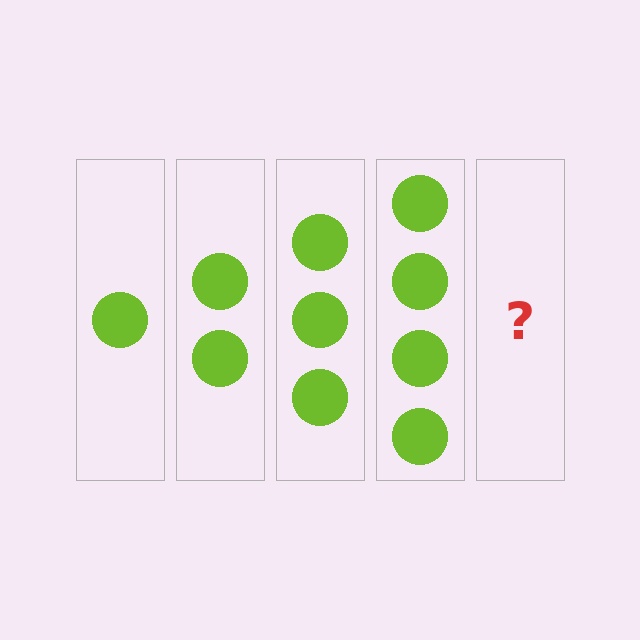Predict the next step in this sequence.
The next step is 5 circles.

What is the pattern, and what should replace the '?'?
The pattern is that each step adds one more circle. The '?' should be 5 circles.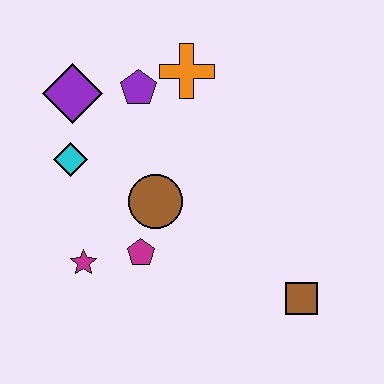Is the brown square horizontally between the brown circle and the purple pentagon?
No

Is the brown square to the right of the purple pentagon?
Yes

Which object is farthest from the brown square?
The purple diamond is farthest from the brown square.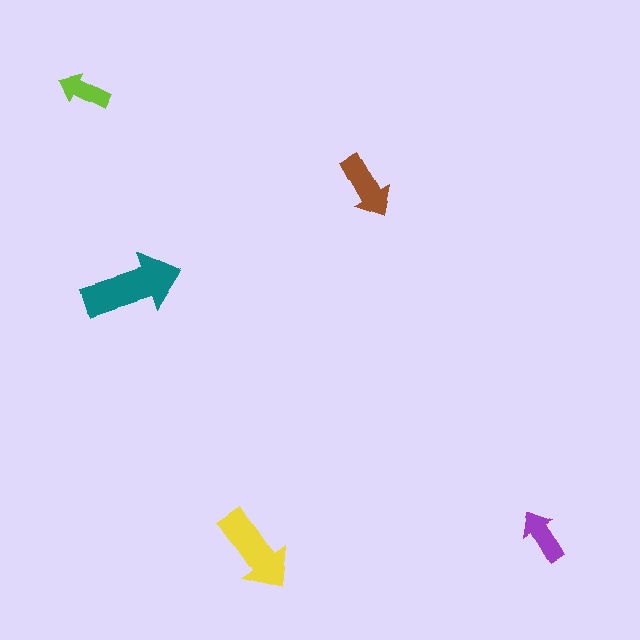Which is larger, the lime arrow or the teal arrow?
The teal one.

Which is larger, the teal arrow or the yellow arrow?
The teal one.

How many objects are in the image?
There are 5 objects in the image.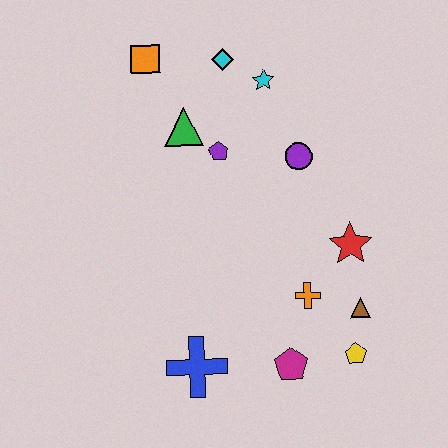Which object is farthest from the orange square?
The yellow pentagon is farthest from the orange square.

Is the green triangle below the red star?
No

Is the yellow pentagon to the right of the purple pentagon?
Yes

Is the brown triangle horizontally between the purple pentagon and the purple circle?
No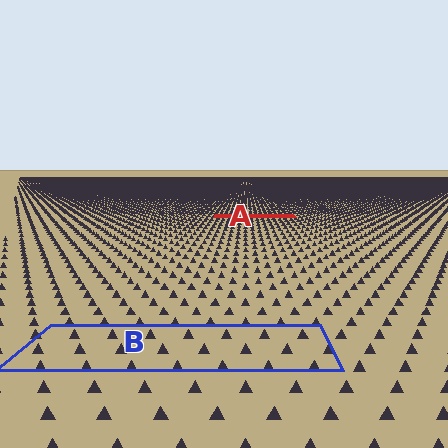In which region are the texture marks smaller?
The texture marks are smaller in region A, because it is farther away.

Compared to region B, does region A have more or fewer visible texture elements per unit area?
Region A has more texture elements per unit area — they are packed more densely because it is farther away.